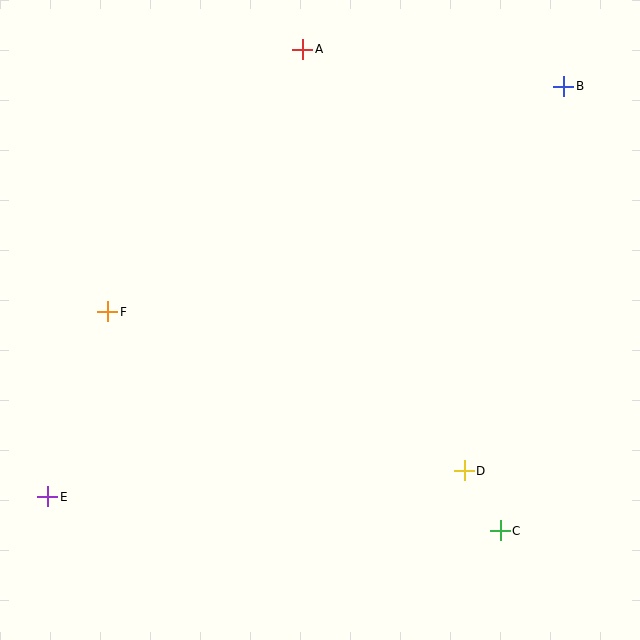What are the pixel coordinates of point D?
Point D is at (464, 471).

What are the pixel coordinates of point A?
Point A is at (303, 49).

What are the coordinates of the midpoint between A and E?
The midpoint between A and E is at (175, 273).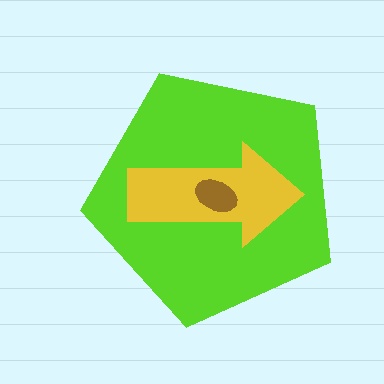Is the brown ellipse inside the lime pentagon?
Yes.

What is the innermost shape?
The brown ellipse.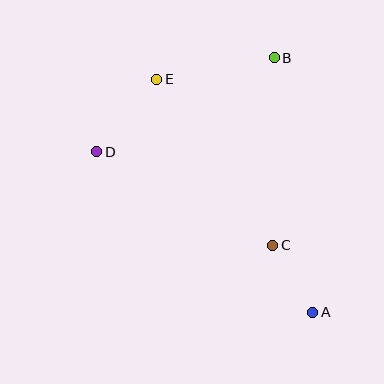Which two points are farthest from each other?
Points A and E are farthest from each other.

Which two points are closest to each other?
Points A and C are closest to each other.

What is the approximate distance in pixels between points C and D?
The distance between C and D is approximately 199 pixels.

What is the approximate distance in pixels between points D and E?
The distance between D and E is approximately 94 pixels.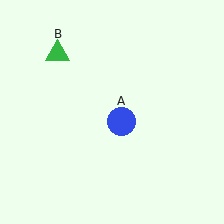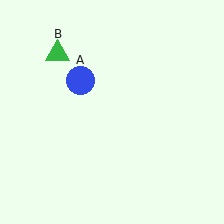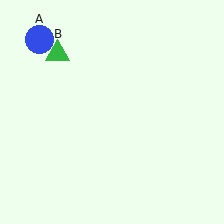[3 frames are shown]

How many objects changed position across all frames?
1 object changed position: blue circle (object A).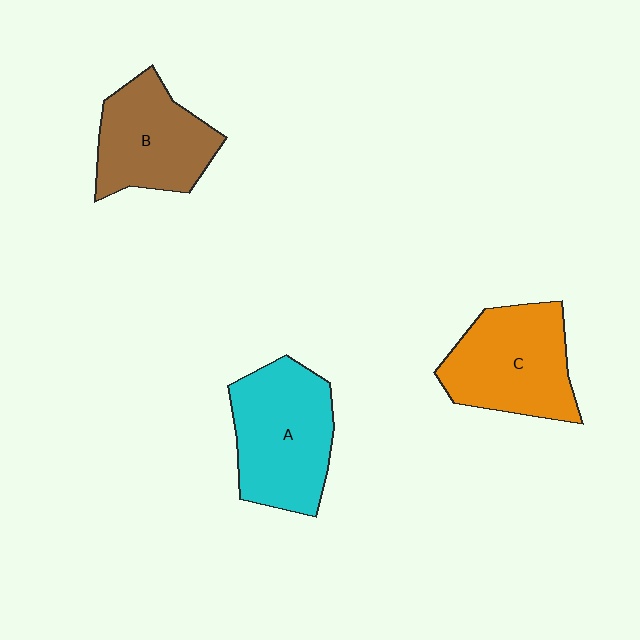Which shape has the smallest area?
Shape B (brown).